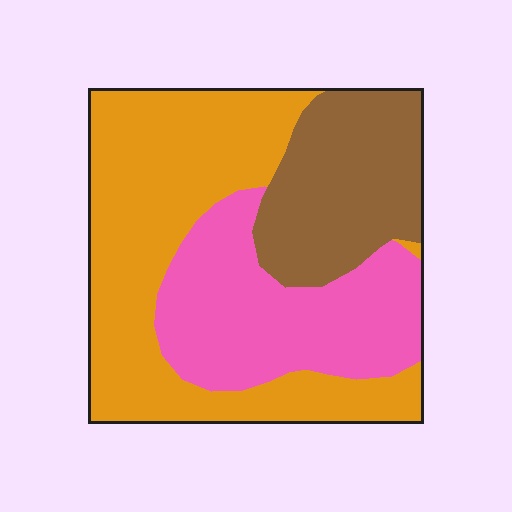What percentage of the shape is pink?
Pink covers roughly 30% of the shape.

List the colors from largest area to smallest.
From largest to smallest: orange, pink, brown.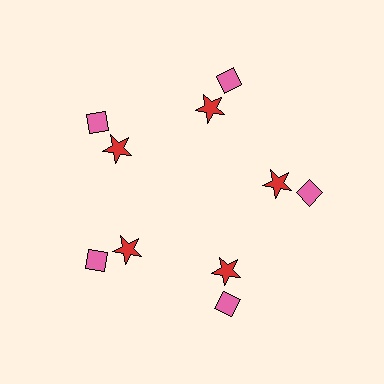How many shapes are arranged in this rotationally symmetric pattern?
There are 10 shapes, arranged in 5 groups of 2.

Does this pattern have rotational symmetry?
Yes, this pattern has 5-fold rotational symmetry. It looks the same after rotating 72 degrees around the center.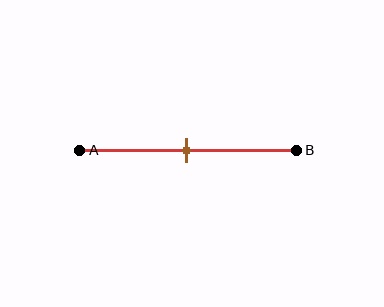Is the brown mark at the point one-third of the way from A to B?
No, the mark is at about 50% from A, not at the 33% one-third point.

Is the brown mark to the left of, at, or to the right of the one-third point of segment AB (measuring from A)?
The brown mark is to the right of the one-third point of segment AB.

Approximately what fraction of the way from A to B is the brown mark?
The brown mark is approximately 50% of the way from A to B.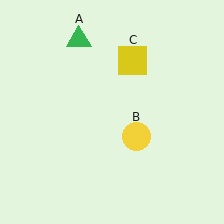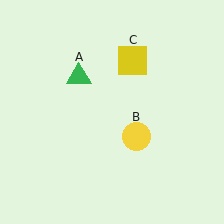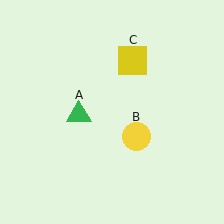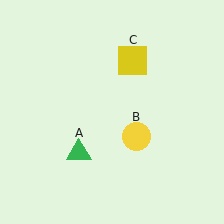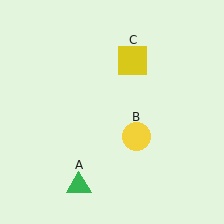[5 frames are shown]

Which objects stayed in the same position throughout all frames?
Yellow circle (object B) and yellow square (object C) remained stationary.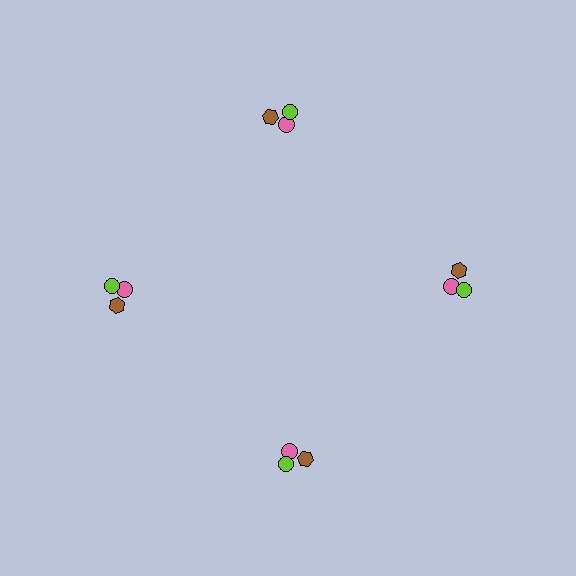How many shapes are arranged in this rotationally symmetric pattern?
There are 12 shapes, arranged in 4 groups of 3.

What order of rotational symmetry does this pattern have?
This pattern has 4-fold rotational symmetry.